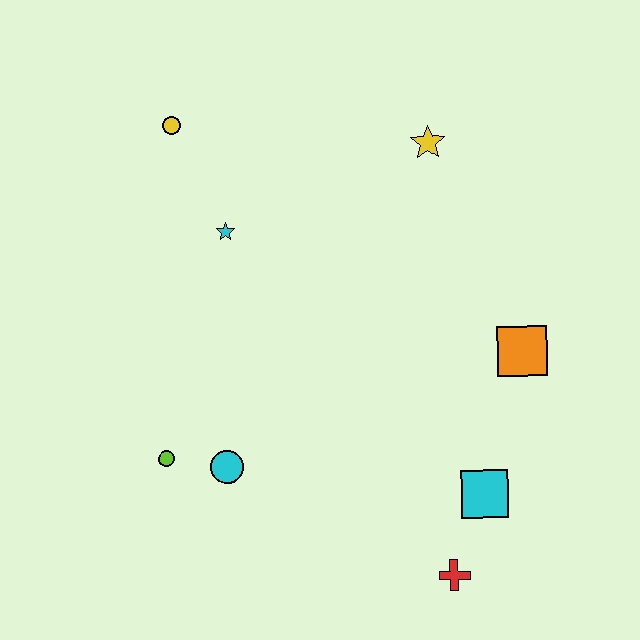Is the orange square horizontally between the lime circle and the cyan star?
No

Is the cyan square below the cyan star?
Yes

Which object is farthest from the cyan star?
The red cross is farthest from the cyan star.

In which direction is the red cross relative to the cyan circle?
The red cross is to the right of the cyan circle.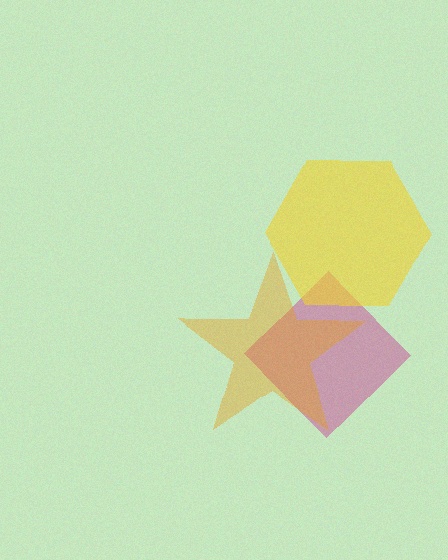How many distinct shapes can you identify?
There are 3 distinct shapes: a magenta diamond, an orange star, a yellow hexagon.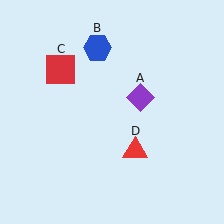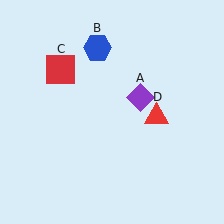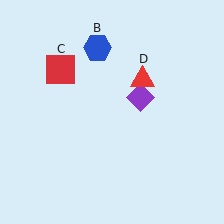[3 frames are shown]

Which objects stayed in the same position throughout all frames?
Purple diamond (object A) and blue hexagon (object B) and red square (object C) remained stationary.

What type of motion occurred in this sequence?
The red triangle (object D) rotated counterclockwise around the center of the scene.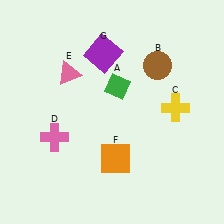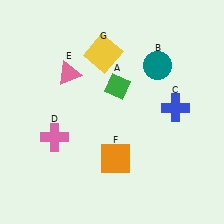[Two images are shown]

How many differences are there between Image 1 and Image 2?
There are 3 differences between the two images.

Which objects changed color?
B changed from brown to teal. C changed from yellow to blue. G changed from purple to yellow.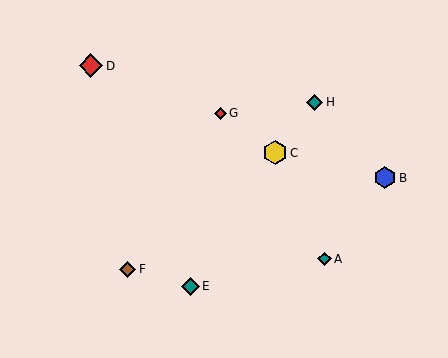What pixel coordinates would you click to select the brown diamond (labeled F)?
Click at (128, 269) to select the brown diamond F.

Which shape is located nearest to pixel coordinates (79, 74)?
The red diamond (labeled D) at (91, 66) is nearest to that location.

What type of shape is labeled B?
Shape B is a blue hexagon.